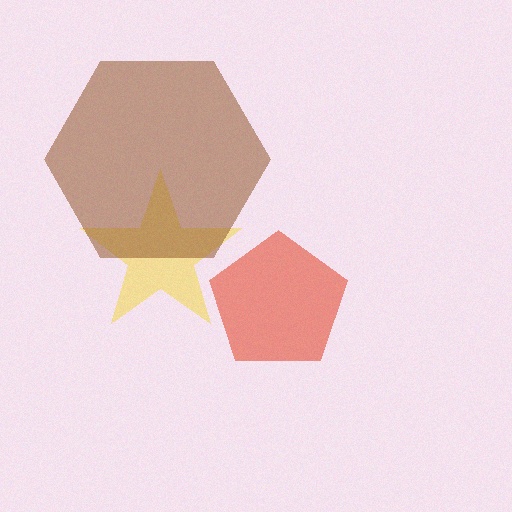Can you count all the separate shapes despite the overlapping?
Yes, there are 3 separate shapes.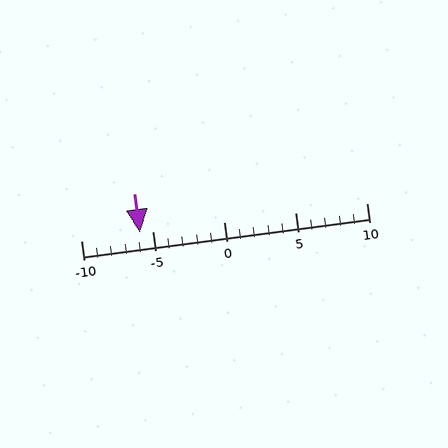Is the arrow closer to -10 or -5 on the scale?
The arrow is closer to -5.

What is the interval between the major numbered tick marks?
The major tick marks are spaced 5 units apart.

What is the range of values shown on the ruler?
The ruler shows values from -10 to 10.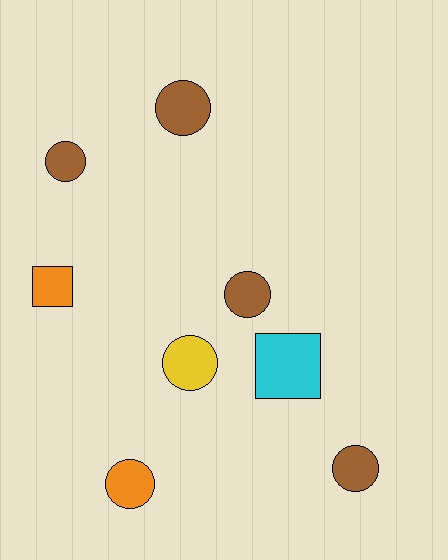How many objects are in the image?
There are 8 objects.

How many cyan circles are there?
There are no cyan circles.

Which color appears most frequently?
Brown, with 4 objects.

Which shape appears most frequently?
Circle, with 6 objects.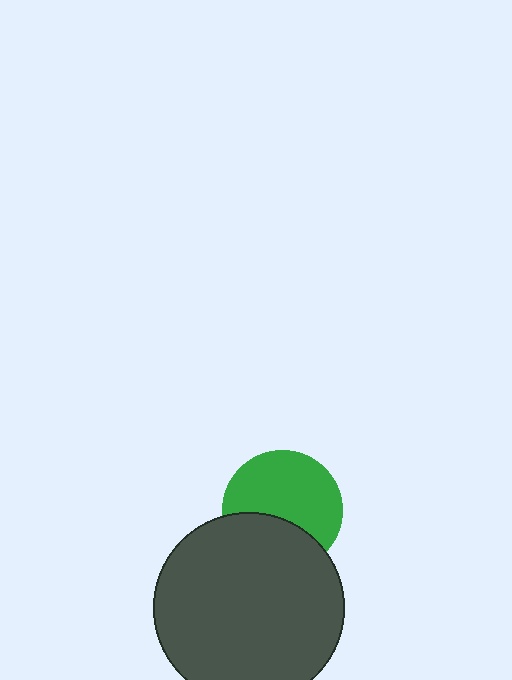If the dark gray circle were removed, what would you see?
You would see the complete green circle.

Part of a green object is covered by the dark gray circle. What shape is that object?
It is a circle.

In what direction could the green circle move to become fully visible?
The green circle could move up. That would shift it out from behind the dark gray circle entirely.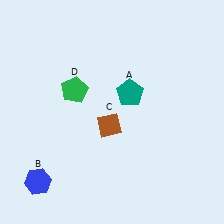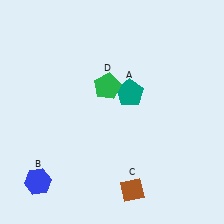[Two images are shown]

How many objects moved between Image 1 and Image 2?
2 objects moved between the two images.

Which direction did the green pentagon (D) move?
The green pentagon (D) moved right.